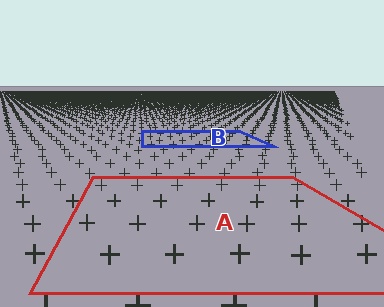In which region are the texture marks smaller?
The texture marks are smaller in region B, because it is farther away.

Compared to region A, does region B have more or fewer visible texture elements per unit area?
Region B has more texture elements per unit area — they are packed more densely because it is farther away.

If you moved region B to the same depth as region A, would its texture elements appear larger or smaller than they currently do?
They would appear larger. At a closer depth, the same texture elements are projected at a bigger on-screen size.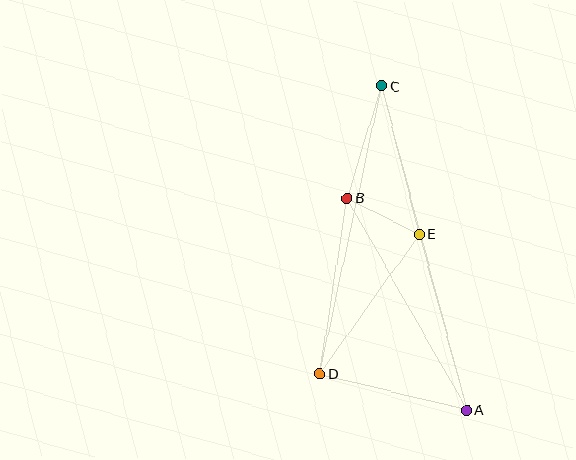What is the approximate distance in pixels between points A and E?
The distance between A and E is approximately 182 pixels.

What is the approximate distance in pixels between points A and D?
The distance between A and D is approximately 151 pixels.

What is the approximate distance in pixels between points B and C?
The distance between B and C is approximately 117 pixels.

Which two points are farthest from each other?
Points A and C are farthest from each other.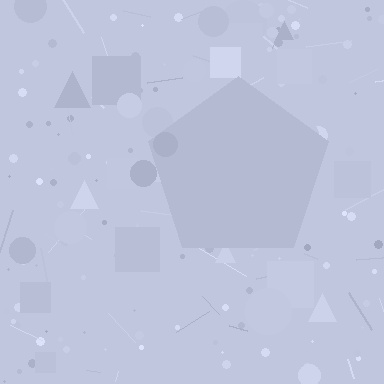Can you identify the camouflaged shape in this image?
The camouflaged shape is a pentagon.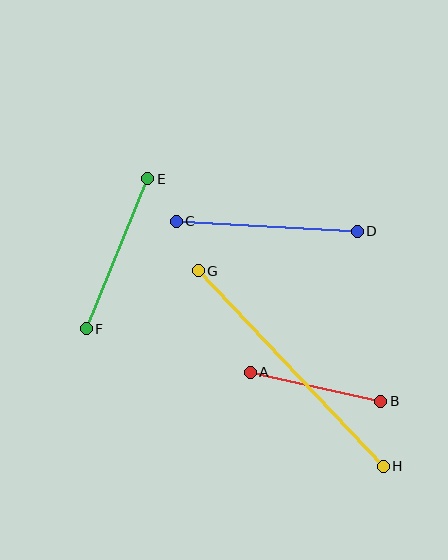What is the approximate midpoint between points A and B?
The midpoint is at approximately (315, 387) pixels.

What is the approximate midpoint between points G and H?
The midpoint is at approximately (291, 369) pixels.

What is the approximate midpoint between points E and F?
The midpoint is at approximately (117, 254) pixels.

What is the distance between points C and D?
The distance is approximately 182 pixels.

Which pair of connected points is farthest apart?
Points G and H are farthest apart.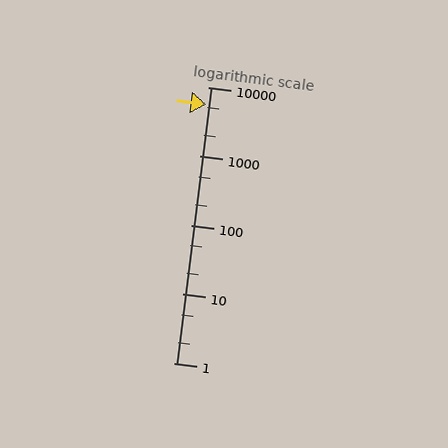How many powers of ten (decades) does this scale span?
The scale spans 4 decades, from 1 to 10000.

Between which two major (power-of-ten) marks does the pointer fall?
The pointer is between 1000 and 10000.